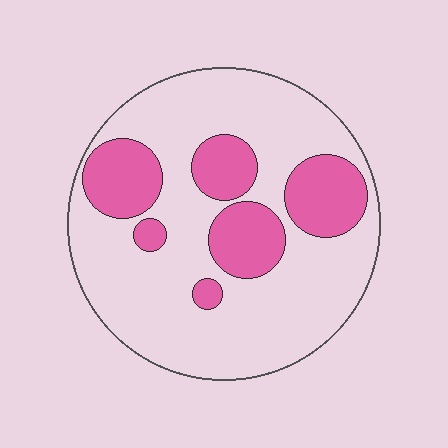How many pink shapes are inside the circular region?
6.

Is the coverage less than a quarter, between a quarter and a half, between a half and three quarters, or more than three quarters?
Between a quarter and a half.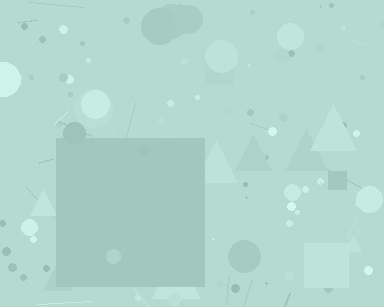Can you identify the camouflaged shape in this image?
The camouflaged shape is a square.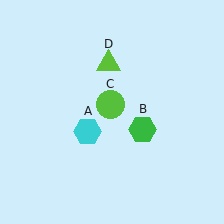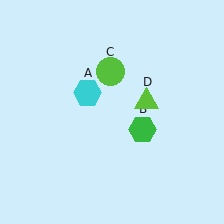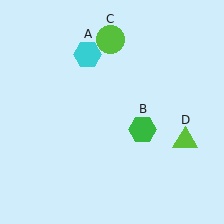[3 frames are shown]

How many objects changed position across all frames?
3 objects changed position: cyan hexagon (object A), lime circle (object C), lime triangle (object D).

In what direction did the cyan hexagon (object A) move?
The cyan hexagon (object A) moved up.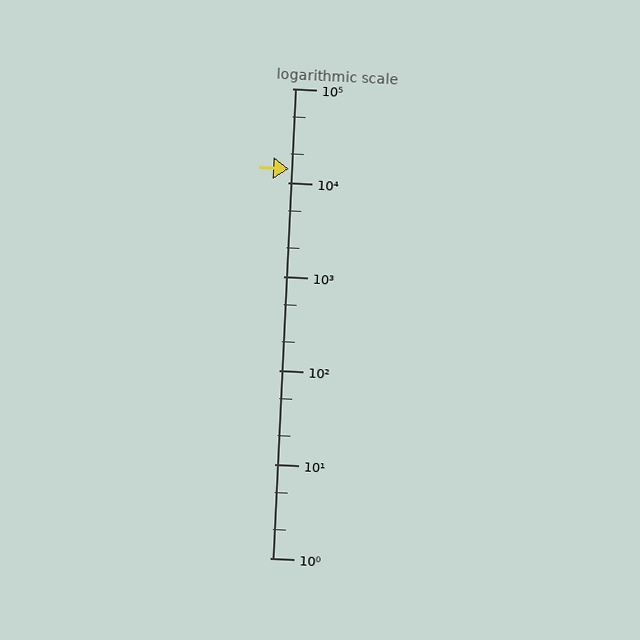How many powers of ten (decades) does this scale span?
The scale spans 5 decades, from 1 to 100000.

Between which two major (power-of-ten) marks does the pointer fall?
The pointer is between 10000 and 100000.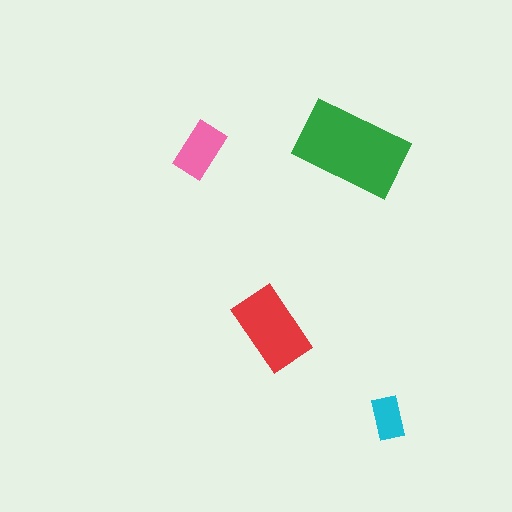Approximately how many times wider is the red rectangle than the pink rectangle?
About 1.5 times wider.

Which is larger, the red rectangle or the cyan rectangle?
The red one.